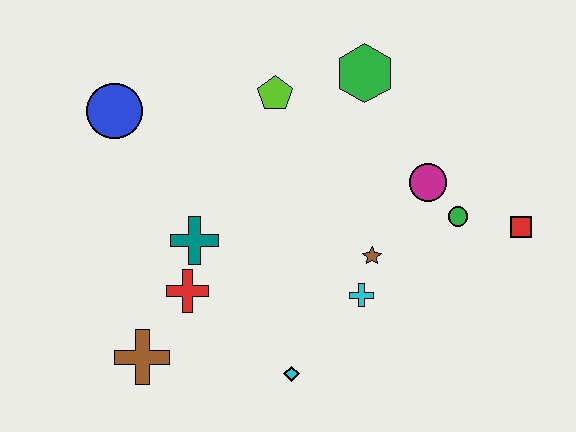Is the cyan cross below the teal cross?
Yes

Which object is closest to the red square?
The green circle is closest to the red square.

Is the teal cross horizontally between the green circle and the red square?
No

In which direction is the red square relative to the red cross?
The red square is to the right of the red cross.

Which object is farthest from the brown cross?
The red square is farthest from the brown cross.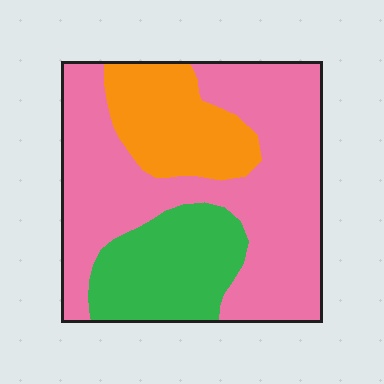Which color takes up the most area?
Pink, at roughly 60%.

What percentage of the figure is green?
Green takes up about one fifth (1/5) of the figure.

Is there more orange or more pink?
Pink.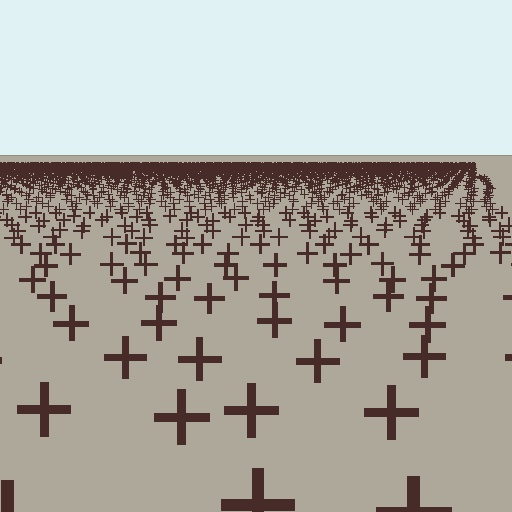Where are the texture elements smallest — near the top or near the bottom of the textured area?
Near the top.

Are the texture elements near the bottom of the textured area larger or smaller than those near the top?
Larger. Near the bottom, elements are closer to the viewer and appear at a bigger on-screen size.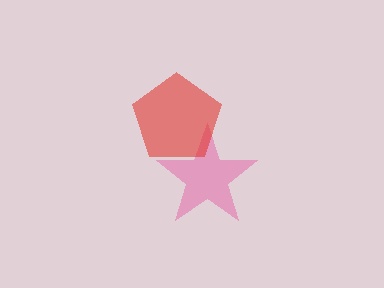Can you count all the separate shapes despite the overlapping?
Yes, there are 2 separate shapes.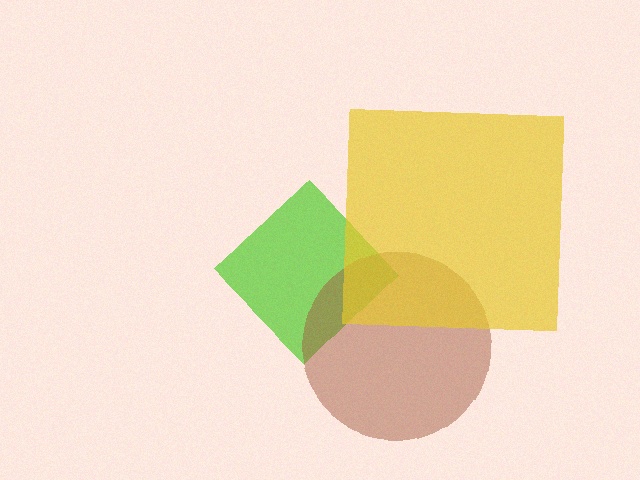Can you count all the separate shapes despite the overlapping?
Yes, there are 3 separate shapes.